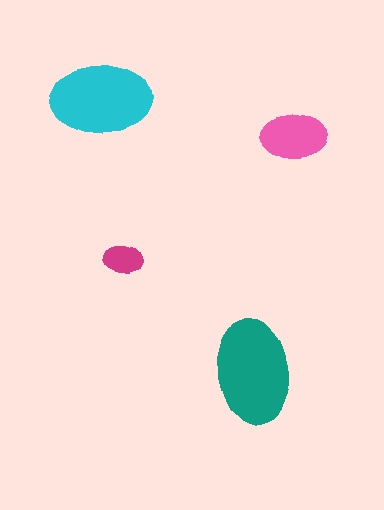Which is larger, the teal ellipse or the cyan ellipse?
The teal one.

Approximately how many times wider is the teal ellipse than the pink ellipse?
About 1.5 times wider.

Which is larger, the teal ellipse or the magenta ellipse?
The teal one.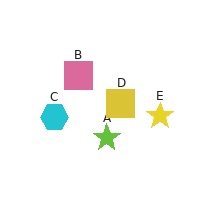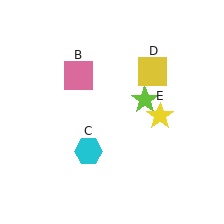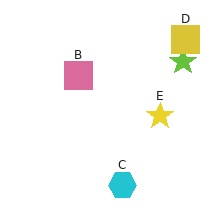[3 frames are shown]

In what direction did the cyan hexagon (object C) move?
The cyan hexagon (object C) moved down and to the right.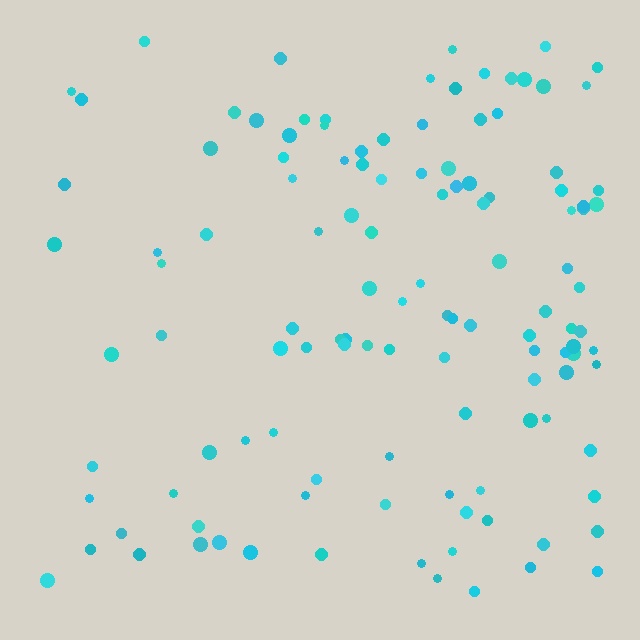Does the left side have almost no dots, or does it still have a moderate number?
Still a moderate number, just noticeably fewer than the right.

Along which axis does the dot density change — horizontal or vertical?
Horizontal.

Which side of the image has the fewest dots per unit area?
The left.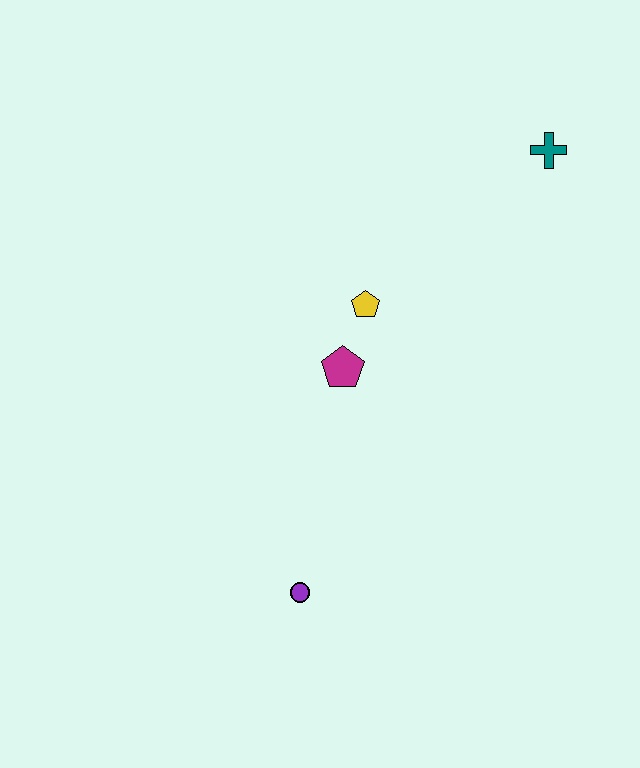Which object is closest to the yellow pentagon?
The magenta pentagon is closest to the yellow pentagon.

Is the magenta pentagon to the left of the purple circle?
No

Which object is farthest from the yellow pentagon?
The purple circle is farthest from the yellow pentagon.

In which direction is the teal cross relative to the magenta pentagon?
The teal cross is above the magenta pentagon.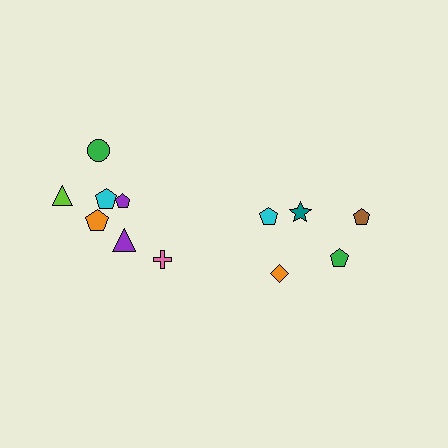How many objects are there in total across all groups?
There are 12 objects.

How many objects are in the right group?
There are 5 objects.